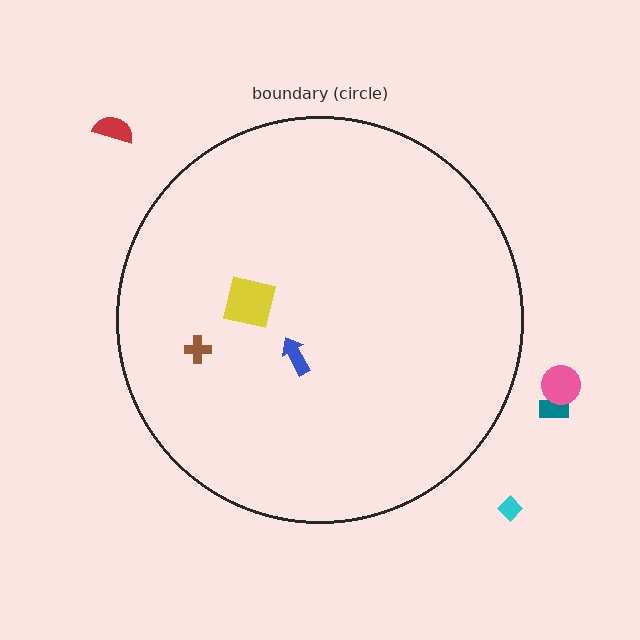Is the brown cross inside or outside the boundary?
Inside.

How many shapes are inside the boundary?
3 inside, 4 outside.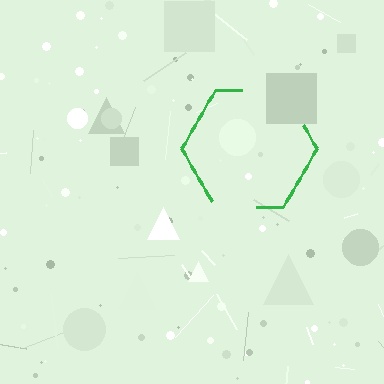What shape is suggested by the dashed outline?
The dashed outline suggests a hexagon.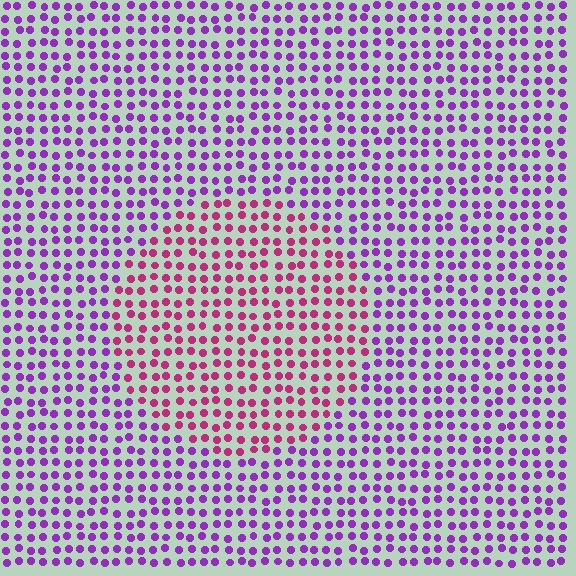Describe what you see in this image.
The image is filled with small purple elements in a uniform arrangement. A circle-shaped region is visible where the elements are tinted to a slightly different hue, forming a subtle color boundary.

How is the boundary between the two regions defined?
The boundary is defined purely by a slight shift in hue (about 43 degrees). Spacing, size, and orientation are identical on both sides.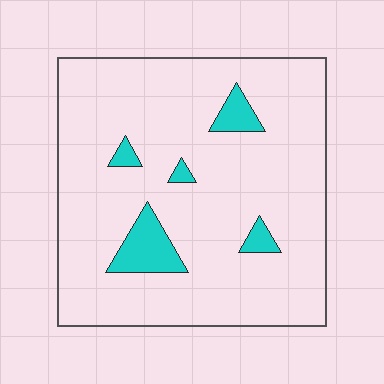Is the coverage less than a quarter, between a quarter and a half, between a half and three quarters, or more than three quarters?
Less than a quarter.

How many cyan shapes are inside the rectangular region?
5.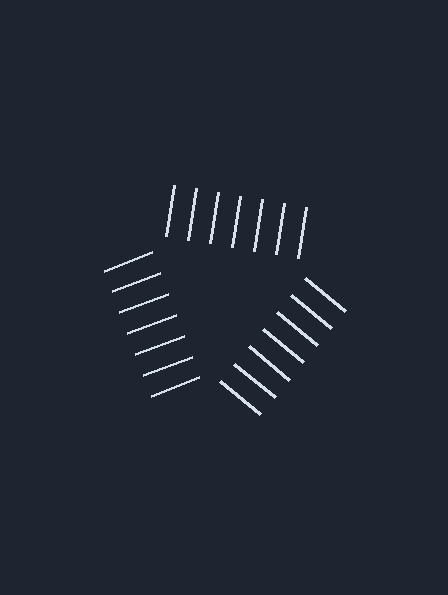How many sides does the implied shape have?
3 sides — the line-ends trace a triangle.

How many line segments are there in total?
21 — 7 along each of the 3 edges.